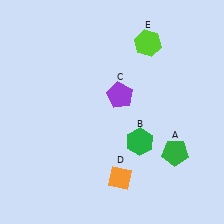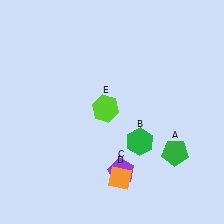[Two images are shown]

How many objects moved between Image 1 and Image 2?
2 objects moved between the two images.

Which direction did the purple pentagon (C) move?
The purple pentagon (C) moved down.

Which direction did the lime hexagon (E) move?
The lime hexagon (E) moved down.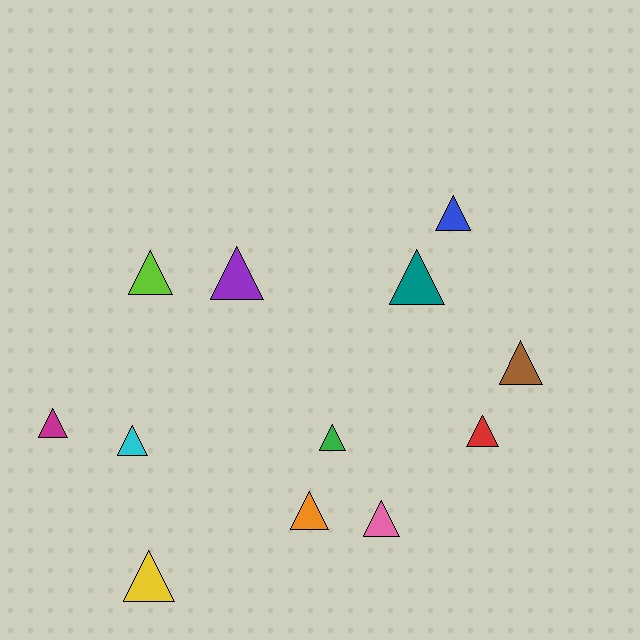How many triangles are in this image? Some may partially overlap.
There are 12 triangles.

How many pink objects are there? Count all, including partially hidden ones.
There is 1 pink object.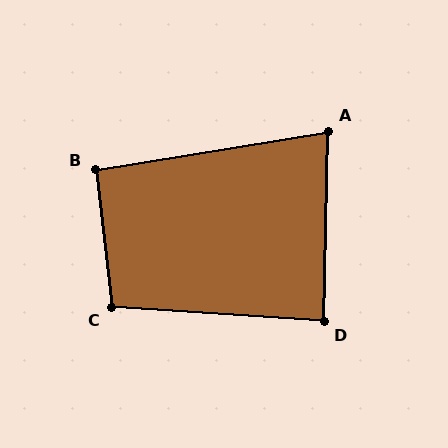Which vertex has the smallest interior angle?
A, at approximately 79 degrees.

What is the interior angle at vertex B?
Approximately 93 degrees (approximately right).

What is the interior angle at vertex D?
Approximately 87 degrees (approximately right).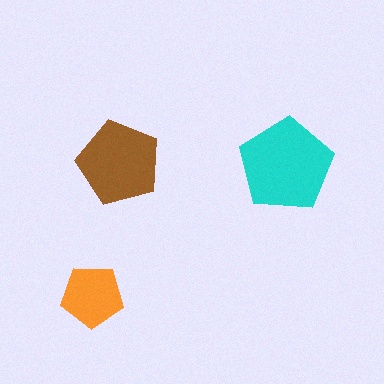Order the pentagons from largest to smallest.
the cyan one, the brown one, the orange one.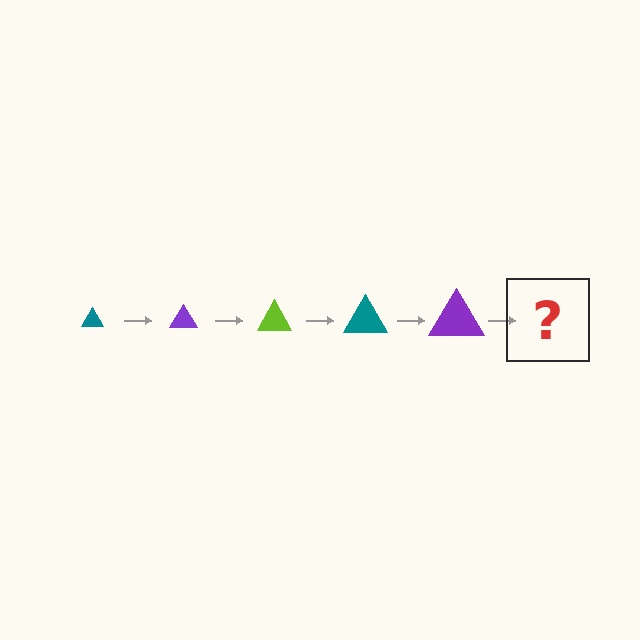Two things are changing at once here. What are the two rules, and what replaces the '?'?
The two rules are that the triangle grows larger each step and the color cycles through teal, purple, and lime. The '?' should be a lime triangle, larger than the previous one.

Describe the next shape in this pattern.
It should be a lime triangle, larger than the previous one.